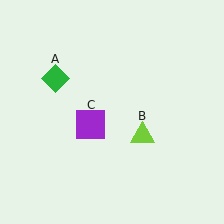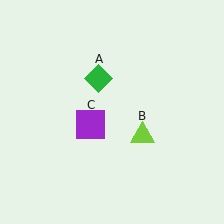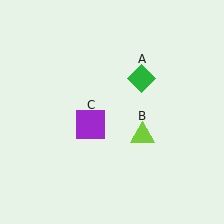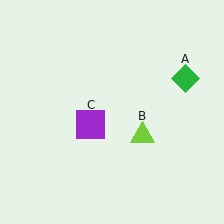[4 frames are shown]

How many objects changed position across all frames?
1 object changed position: green diamond (object A).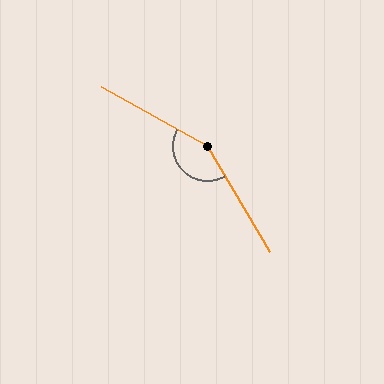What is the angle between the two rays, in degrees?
Approximately 149 degrees.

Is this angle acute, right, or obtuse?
It is obtuse.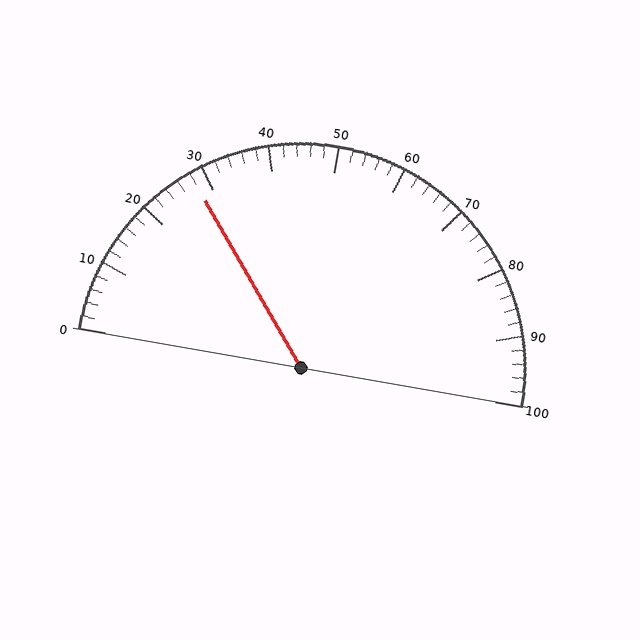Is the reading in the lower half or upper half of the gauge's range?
The reading is in the lower half of the range (0 to 100).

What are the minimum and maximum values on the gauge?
The gauge ranges from 0 to 100.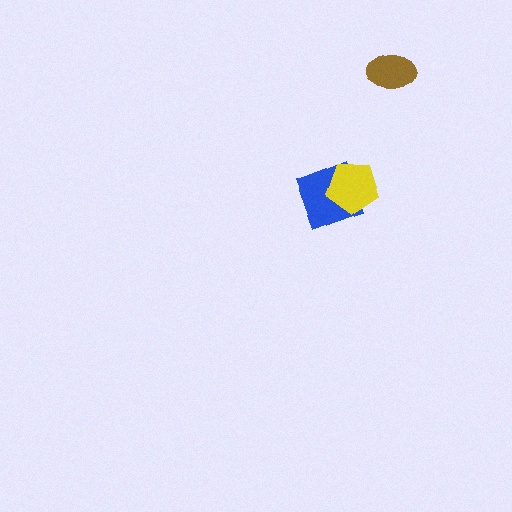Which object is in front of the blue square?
The yellow pentagon is in front of the blue square.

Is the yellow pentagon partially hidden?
No, no other shape covers it.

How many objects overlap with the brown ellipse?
0 objects overlap with the brown ellipse.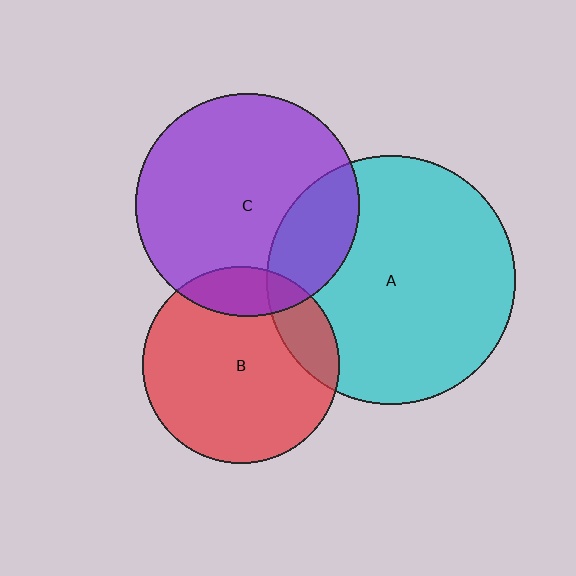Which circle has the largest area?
Circle A (cyan).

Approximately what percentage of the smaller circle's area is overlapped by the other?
Approximately 15%.